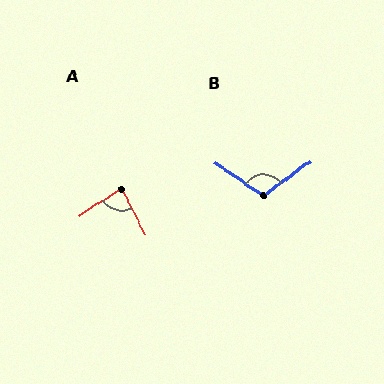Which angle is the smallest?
A, at approximately 84 degrees.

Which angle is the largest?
B, at approximately 110 degrees.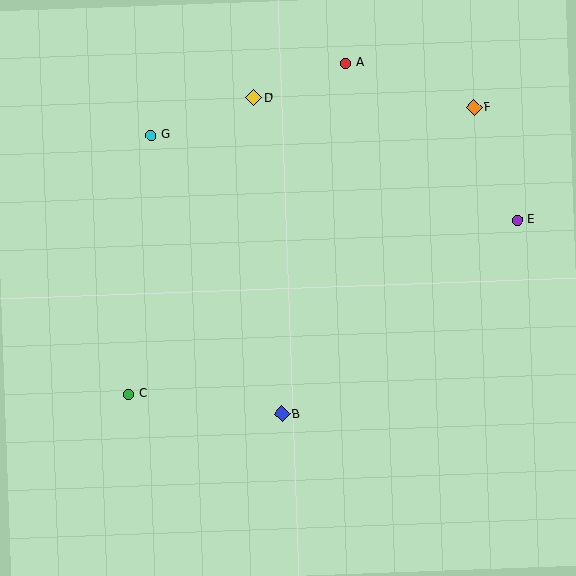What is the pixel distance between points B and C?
The distance between B and C is 155 pixels.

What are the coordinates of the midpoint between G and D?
The midpoint between G and D is at (203, 116).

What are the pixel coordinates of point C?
Point C is at (129, 394).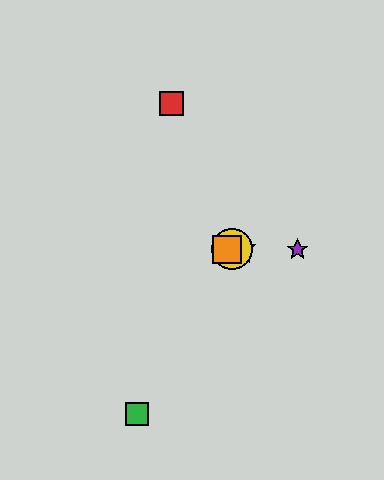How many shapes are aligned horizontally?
4 shapes (the blue star, the yellow circle, the purple star, the orange square) are aligned horizontally.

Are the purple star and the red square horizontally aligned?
No, the purple star is at y≈249 and the red square is at y≈103.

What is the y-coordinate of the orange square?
The orange square is at y≈249.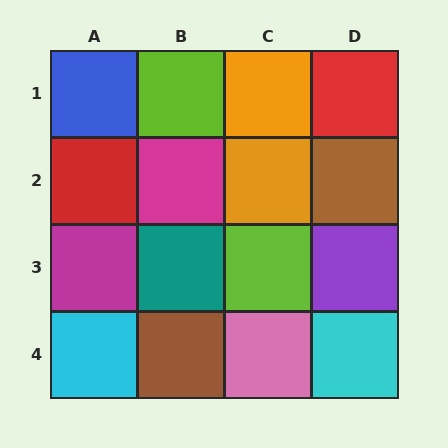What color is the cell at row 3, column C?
Lime.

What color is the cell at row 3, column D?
Purple.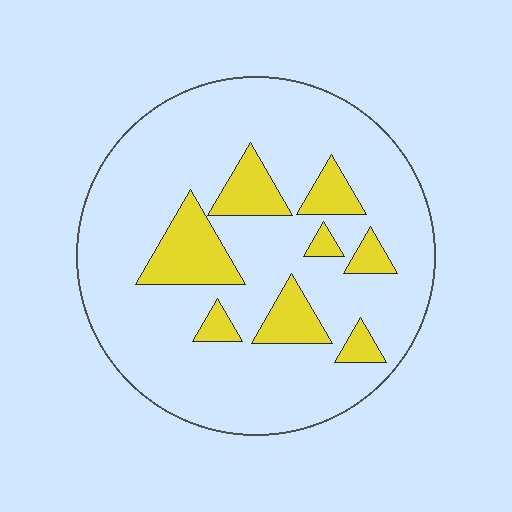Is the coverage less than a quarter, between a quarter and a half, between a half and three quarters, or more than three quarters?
Less than a quarter.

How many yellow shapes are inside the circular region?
8.